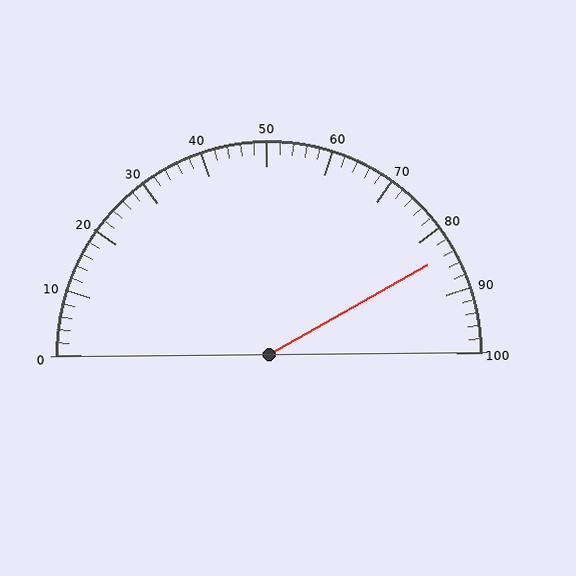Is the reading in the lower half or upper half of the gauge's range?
The reading is in the upper half of the range (0 to 100).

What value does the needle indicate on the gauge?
The needle indicates approximately 84.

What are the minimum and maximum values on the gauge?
The gauge ranges from 0 to 100.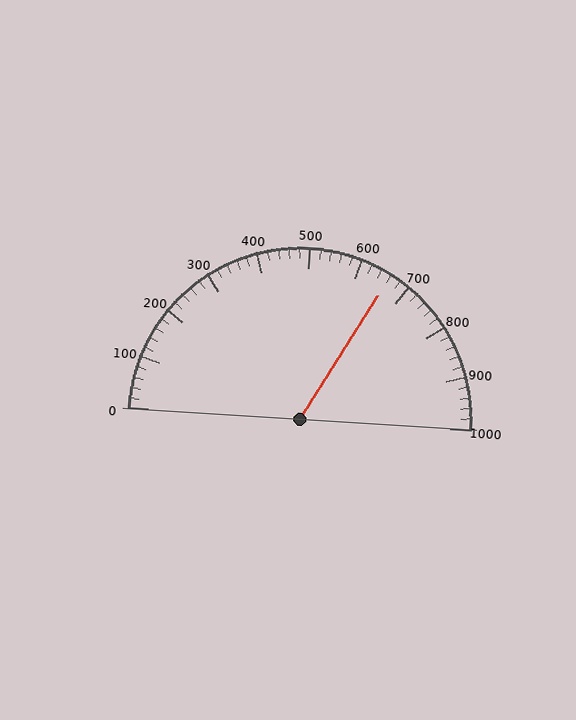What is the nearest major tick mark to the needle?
The nearest major tick mark is 700.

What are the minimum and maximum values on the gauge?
The gauge ranges from 0 to 1000.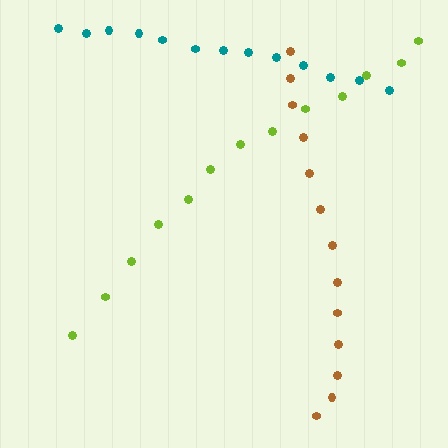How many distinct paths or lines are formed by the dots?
There are 3 distinct paths.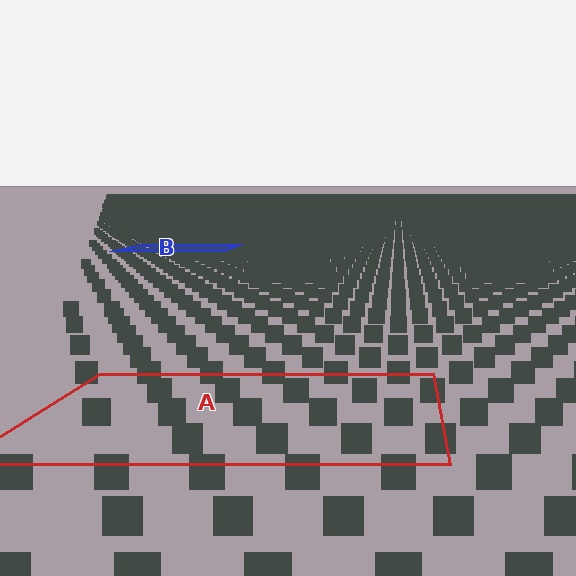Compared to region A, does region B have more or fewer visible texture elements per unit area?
Region B has more texture elements per unit area — they are packed more densely because it is farther away.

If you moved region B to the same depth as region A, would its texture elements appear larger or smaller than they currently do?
They would appear larger. At a closer depth, the same texture elements are projected at a bigger on-screen size.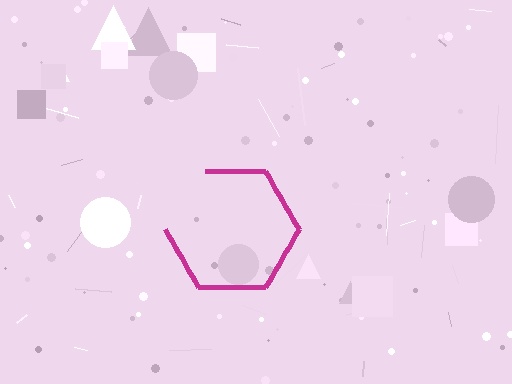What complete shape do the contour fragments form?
The contour fragments form a hexagon.